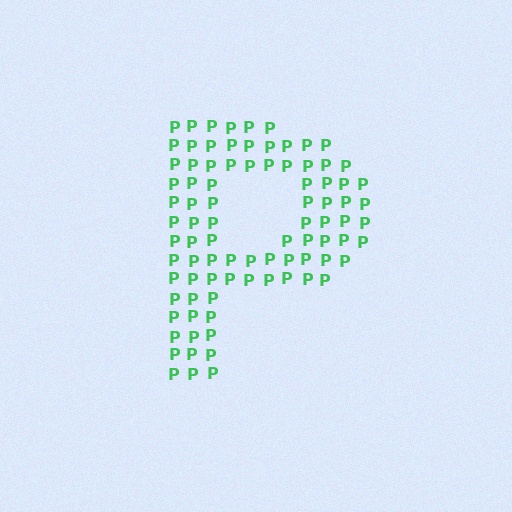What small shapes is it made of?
It is made of small letter P's.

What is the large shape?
The large shape is the letter P.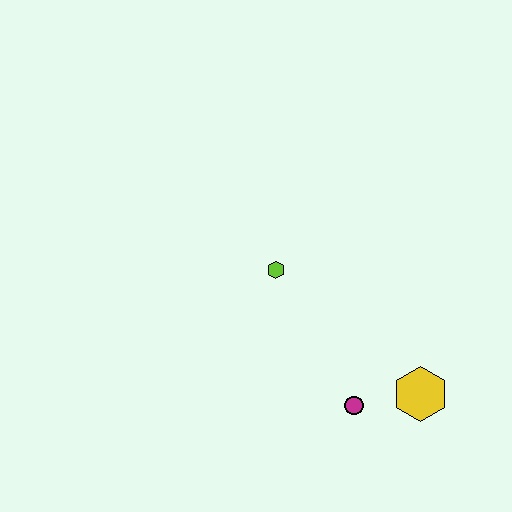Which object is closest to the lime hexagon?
The magenta circle is closest to the lime hexagon.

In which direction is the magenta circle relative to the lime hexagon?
The magenta circle is below the lime hexagon.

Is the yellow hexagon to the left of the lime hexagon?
No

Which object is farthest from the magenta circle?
The lime hexagon is farthest from the magenta circle.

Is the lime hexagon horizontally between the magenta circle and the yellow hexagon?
No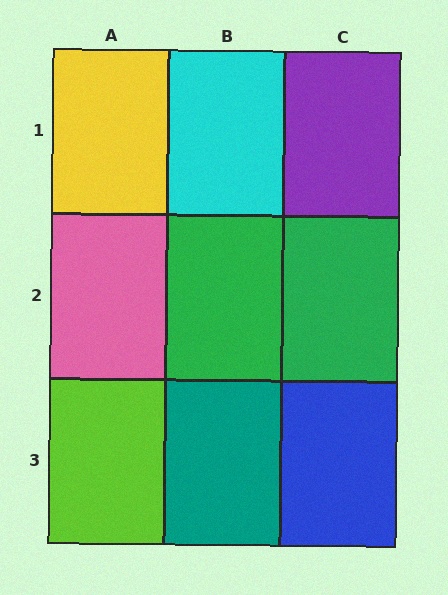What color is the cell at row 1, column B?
Cyan.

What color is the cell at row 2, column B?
Green.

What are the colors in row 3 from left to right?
Lime, teal, blue.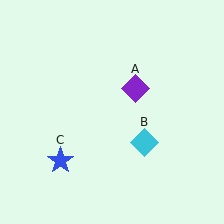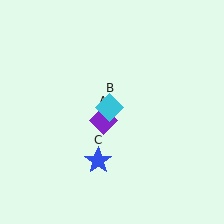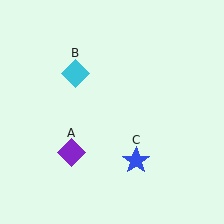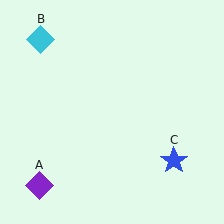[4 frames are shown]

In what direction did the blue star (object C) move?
The blue star (object C) moved right.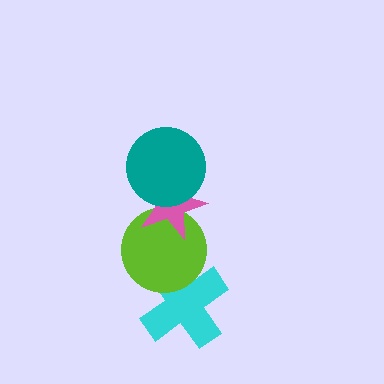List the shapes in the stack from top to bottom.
From top to bottom: the teal circle, the pink star, the lime circle, the cyan cross.